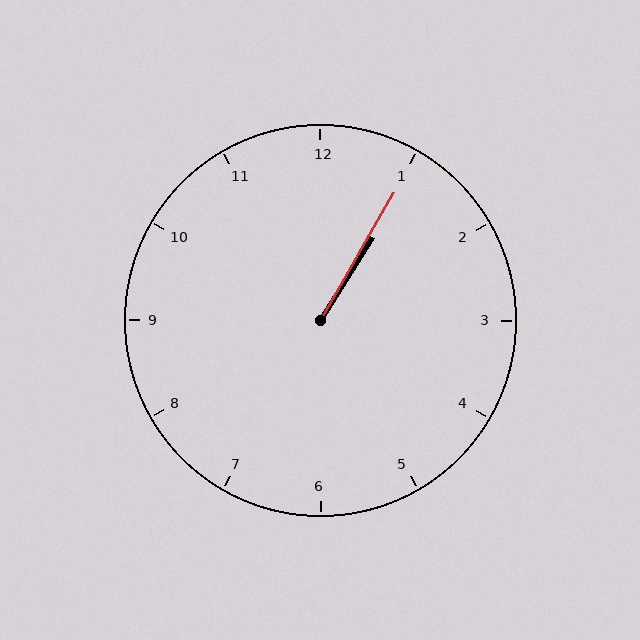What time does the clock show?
1:05.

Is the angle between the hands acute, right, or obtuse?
It is acute.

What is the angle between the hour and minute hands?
Approximately 2 degrees.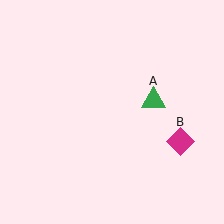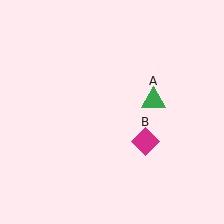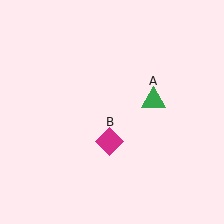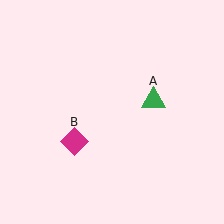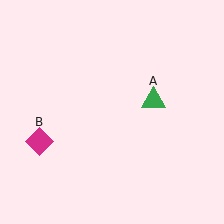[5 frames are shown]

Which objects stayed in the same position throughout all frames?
Green triangle (object A) remained stationary.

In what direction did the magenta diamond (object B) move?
The magenta diamond (object B) moved left.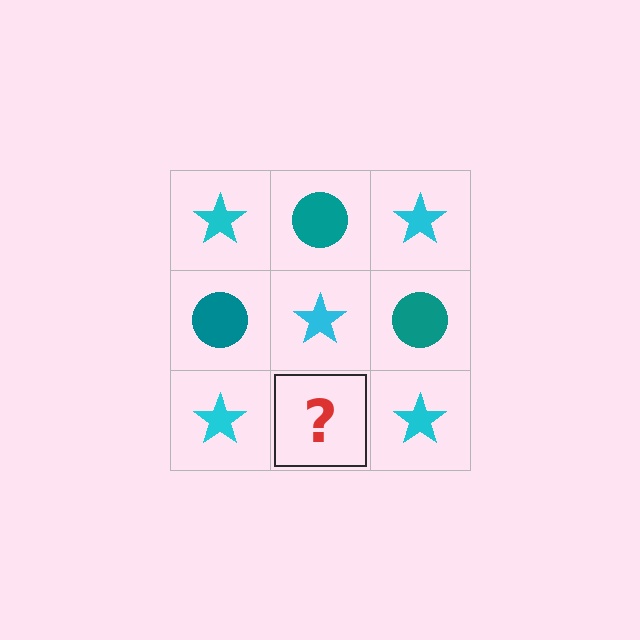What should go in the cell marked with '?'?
The missing cell should contain a teal circle.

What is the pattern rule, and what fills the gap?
The rule is that it alternates cyan star and teal circle in a checkerboard pattern. The gap should be filled with a teal circle.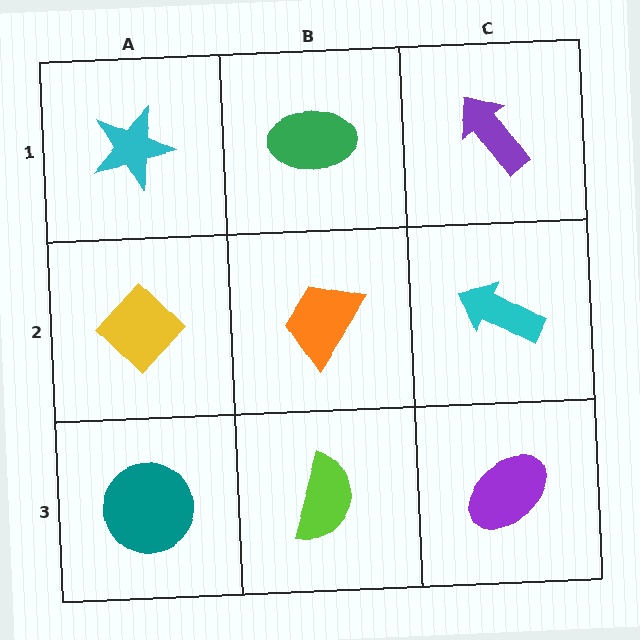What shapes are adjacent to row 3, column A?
A yellow diamond (row 2, column A), a lime semicircle (row 3, column B).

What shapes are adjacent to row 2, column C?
A purple arrow (row 1, column C), a purple ellipse (row 3, column C), an orange trapezoid (row 2, column B).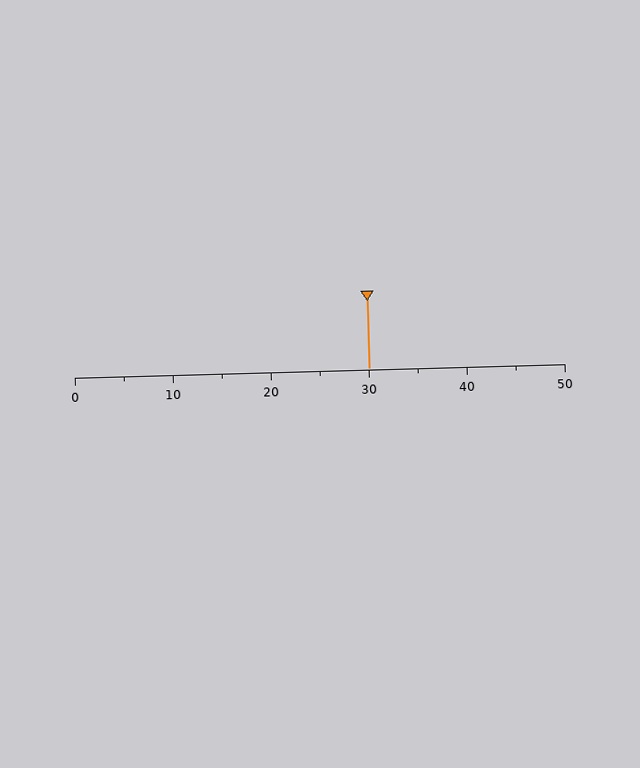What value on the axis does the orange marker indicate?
The marker indicates approximately 30.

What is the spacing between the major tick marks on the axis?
The major ticks are spaced 10 apart.